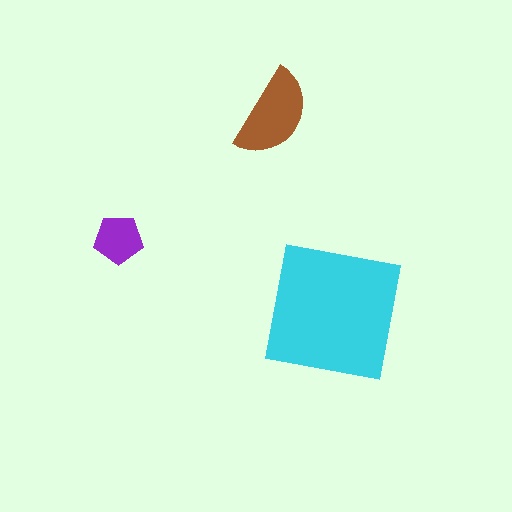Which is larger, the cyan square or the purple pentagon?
The cyan square.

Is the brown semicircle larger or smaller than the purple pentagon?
Larger.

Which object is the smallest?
The purple pentagon.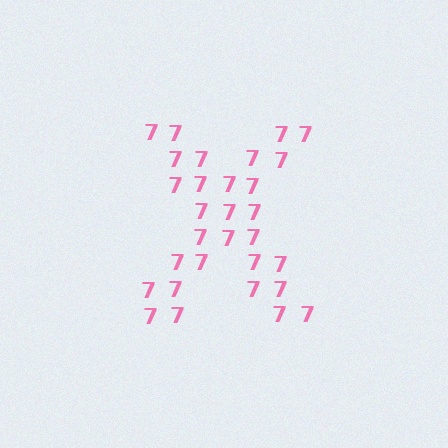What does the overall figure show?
The overall figure shows the letter X.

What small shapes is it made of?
It is made of small digit 7's.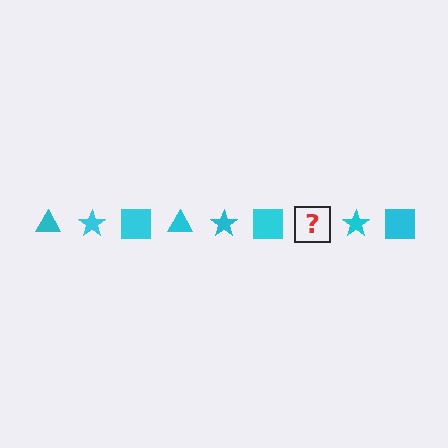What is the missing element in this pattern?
The missing element is a cyan triangle.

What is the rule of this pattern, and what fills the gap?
The rule is that the pattern cycles through triangle, star, square shapes in cyan. The gap should be filled with a cyan triangle.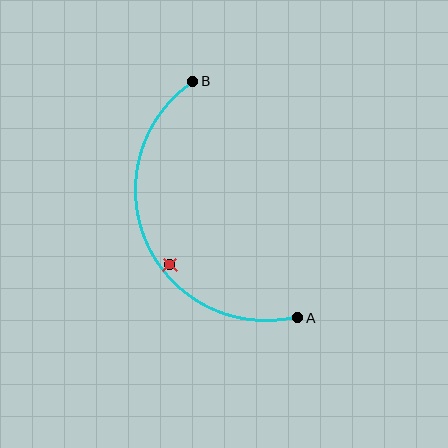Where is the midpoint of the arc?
The arc midpoint is the point on the curve farthest from the straight line joining A and B. It sits to the left of that line.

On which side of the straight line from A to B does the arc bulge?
The arc bulges to the left of the straight line connecting A and B.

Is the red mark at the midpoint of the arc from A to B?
No — the red mark does not lie on the arc at all. It sits slightly inside the curve.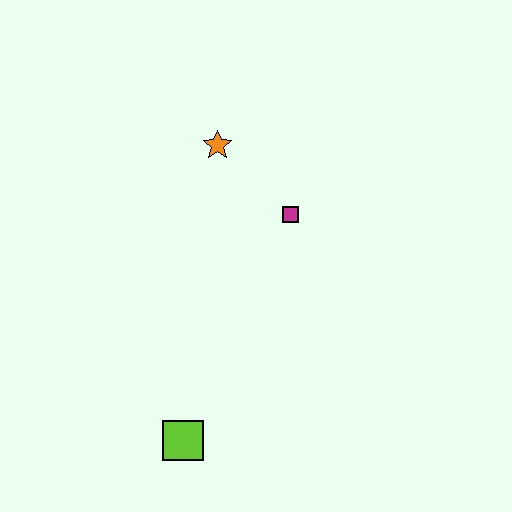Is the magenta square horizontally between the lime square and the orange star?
No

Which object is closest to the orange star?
The magenta square is closest to the orange star.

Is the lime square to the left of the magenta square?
Yes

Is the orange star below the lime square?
No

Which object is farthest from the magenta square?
The lime square is farthest from the magenta square.